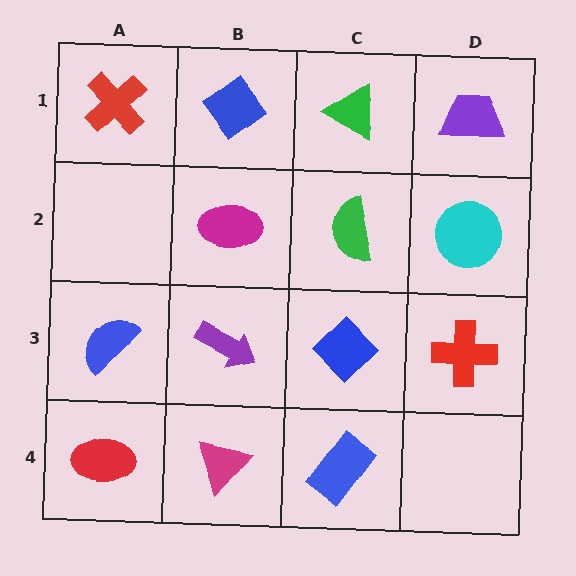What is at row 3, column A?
A blue semicircle.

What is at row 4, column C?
A blue rectangle.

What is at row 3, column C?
A blue diamond.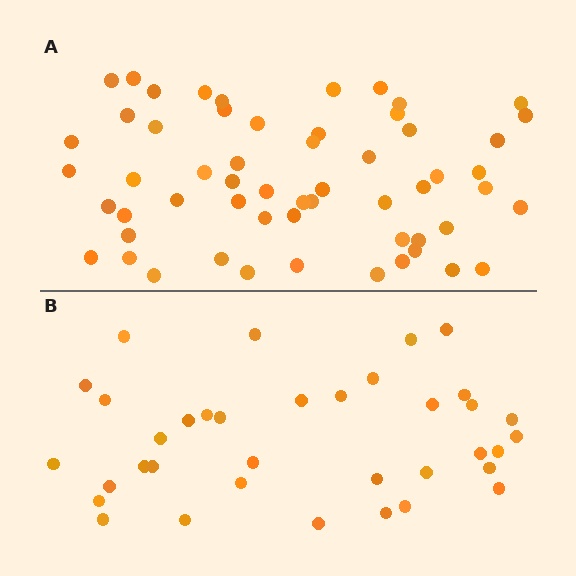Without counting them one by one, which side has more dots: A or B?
Region A (the top region) has more dots.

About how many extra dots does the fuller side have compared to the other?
Region A has approximately 20 more dots than region B.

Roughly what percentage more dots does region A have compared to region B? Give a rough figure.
About 60% more.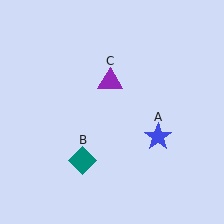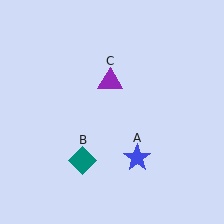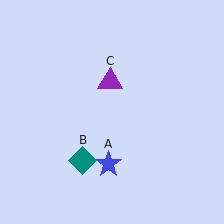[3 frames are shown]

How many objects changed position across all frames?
1 object changed position: blue star (object A).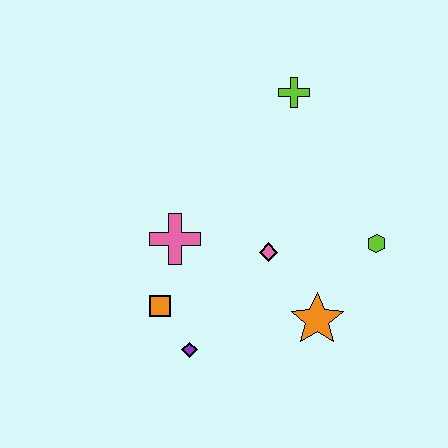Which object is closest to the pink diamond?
The orange star is closest to the pink diamond.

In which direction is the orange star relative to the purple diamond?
The orange star is to the right of the purple diamond.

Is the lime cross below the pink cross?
No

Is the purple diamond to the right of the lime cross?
No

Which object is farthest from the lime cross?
The purple diamond is farthest from the lime cross.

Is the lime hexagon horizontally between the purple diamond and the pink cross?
No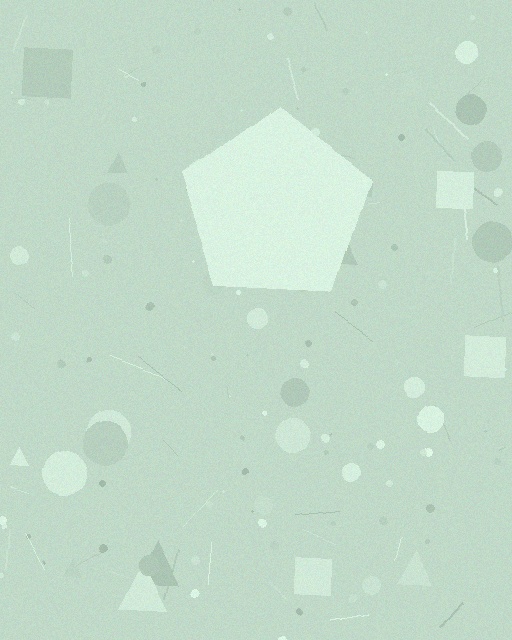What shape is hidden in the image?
A pentagon is hidden in the image.